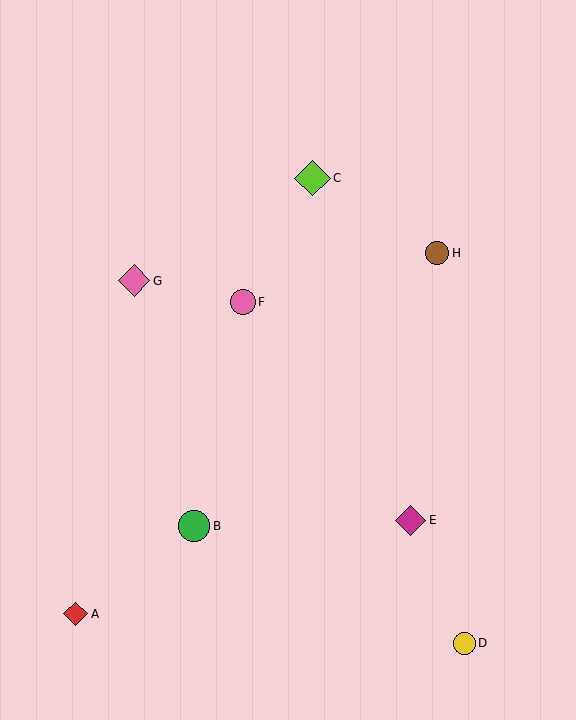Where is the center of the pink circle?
The center of the pink circle is at (243, 302).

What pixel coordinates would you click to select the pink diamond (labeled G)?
Click at (134, 281) to select the pink diamond G.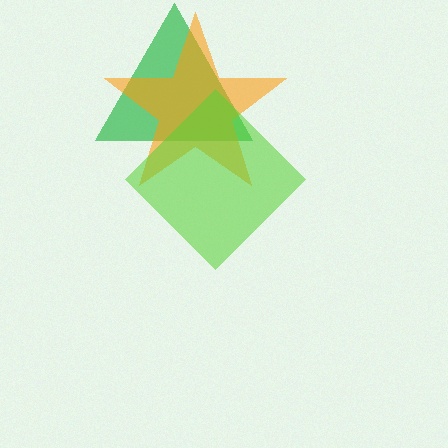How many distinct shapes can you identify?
There are 3 distinct shapes: a green triangle, an orange star, a lime diamond.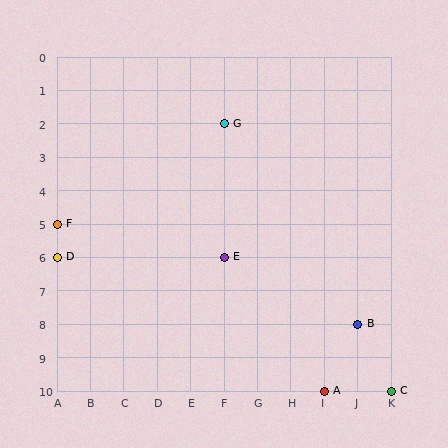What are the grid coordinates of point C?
Point C is at grid coordinates (K, 10).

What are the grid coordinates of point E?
Point E is at grid coordinates (F, 6).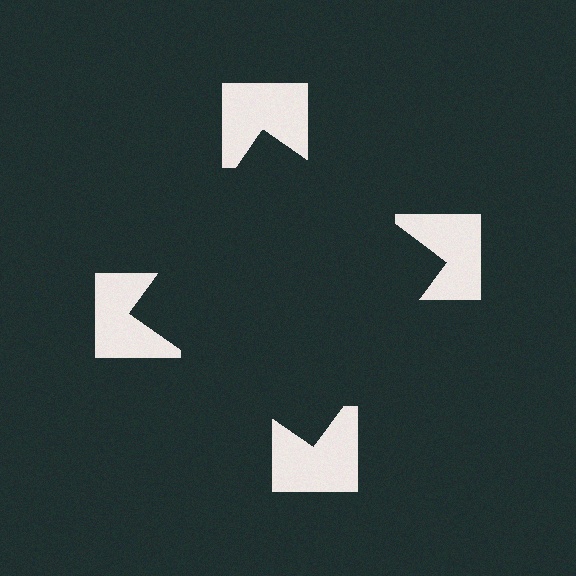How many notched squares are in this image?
There are 4 — one at each vertex of the illusory square.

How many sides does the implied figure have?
4 sides.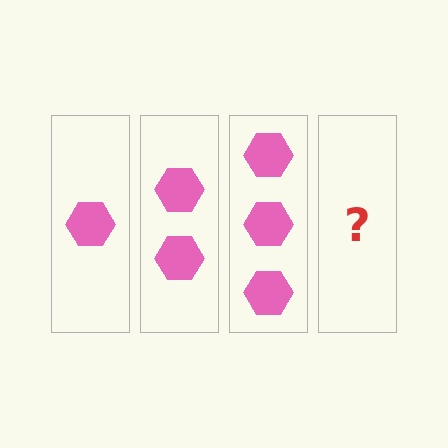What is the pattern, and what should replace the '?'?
The pattern is that each step adds one more hexagon. The '?' should be 4 hexagons.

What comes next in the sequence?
The next element should be 4 hexagons.